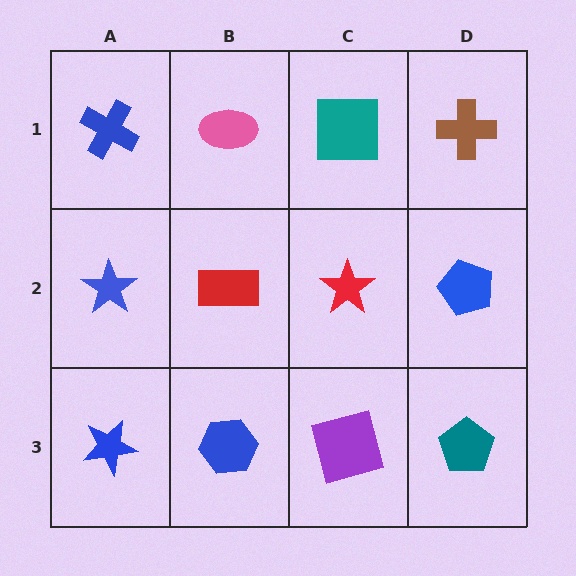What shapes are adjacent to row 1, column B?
A red rectangle (row 2, column B), a blue cross (row 1, column A), a teal square (row 1, column C).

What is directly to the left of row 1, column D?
A teal square.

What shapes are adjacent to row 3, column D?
A blue pentagon (row 2, column D), a purple square (row 3, column C).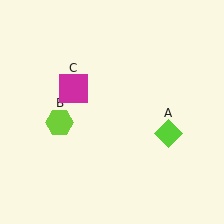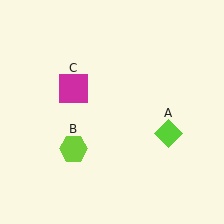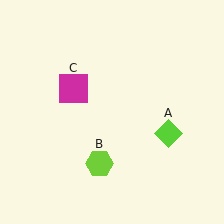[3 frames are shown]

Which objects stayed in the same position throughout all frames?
Lime diamond (object A) and magenta square (object C) remained stationary.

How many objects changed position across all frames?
1 object changed position: lime hexagon (object B).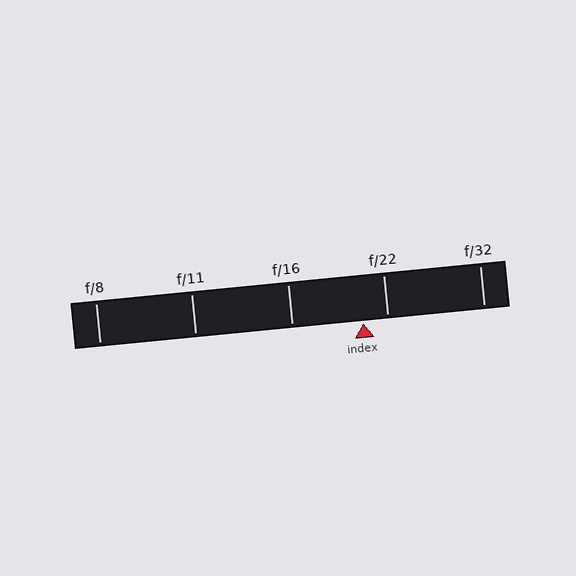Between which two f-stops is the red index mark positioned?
The index mark is between f/16 and f/22.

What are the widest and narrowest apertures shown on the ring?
The widest aperture shown is f/8 and the narrowest is f/32.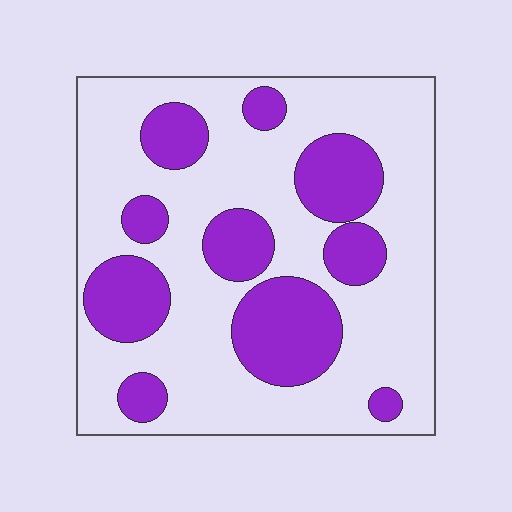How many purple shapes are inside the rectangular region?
10.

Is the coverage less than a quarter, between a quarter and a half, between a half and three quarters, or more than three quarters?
Between a quarter and a half.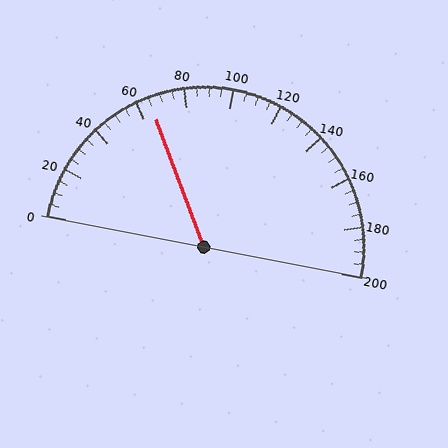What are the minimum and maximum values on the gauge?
The gauge ranges from 0 to 200.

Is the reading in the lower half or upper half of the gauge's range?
The reading is in the lower half of the range (0 to 200).